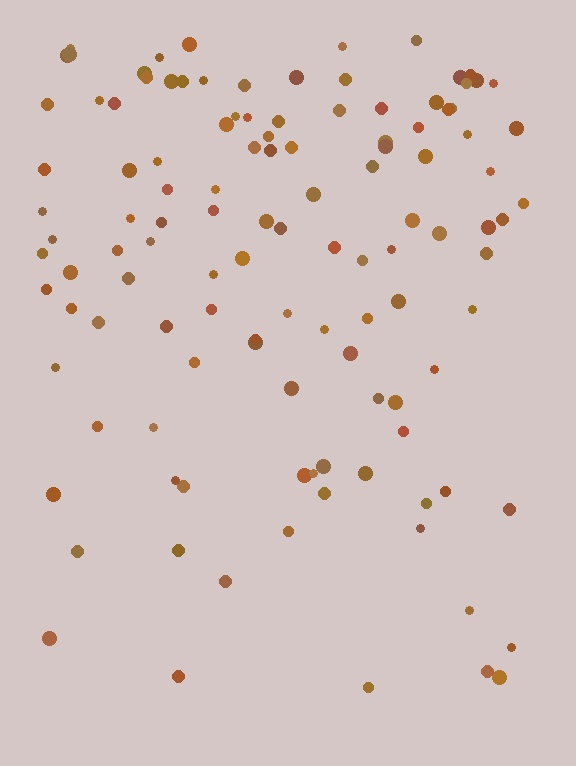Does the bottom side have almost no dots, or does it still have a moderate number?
Still a moderate number, just noticeably fewer than the top.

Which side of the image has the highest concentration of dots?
The top.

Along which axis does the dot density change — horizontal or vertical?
Vertical.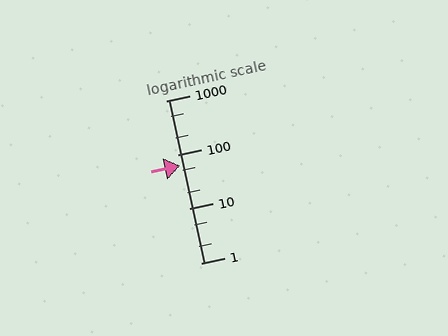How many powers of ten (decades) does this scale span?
The scale spans 3 decades, from 1 to 1000.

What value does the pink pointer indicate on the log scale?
The pointer indicates approximately 62.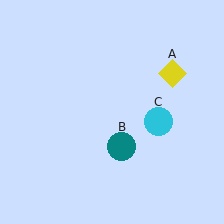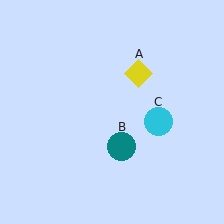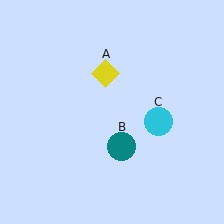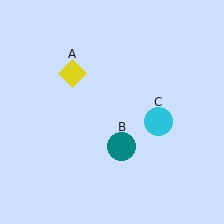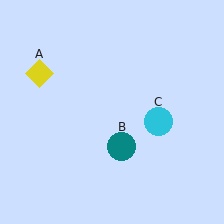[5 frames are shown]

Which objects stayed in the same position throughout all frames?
Teal circle (object B) and cyan circle (object C) remained stationary.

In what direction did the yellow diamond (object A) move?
The yellow diamond (object A) moved left.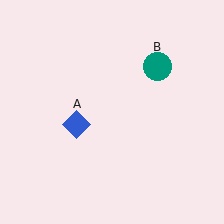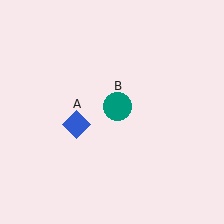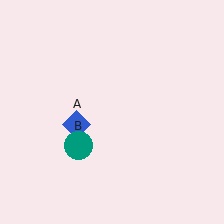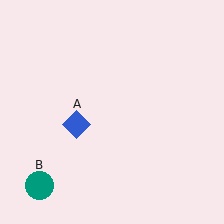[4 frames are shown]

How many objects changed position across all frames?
1 object changed position: teal circle (object B).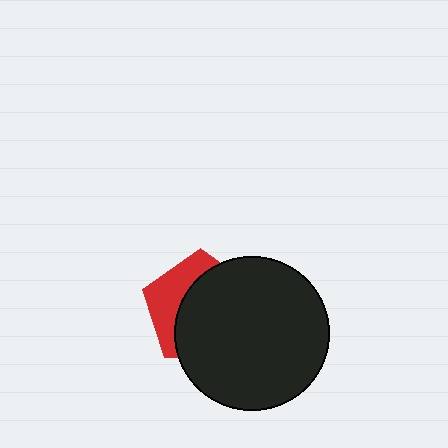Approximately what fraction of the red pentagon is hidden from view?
Roughly 66% of the red pentagon is hidden behind the black circle.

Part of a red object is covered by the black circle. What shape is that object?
It is a pentagon.